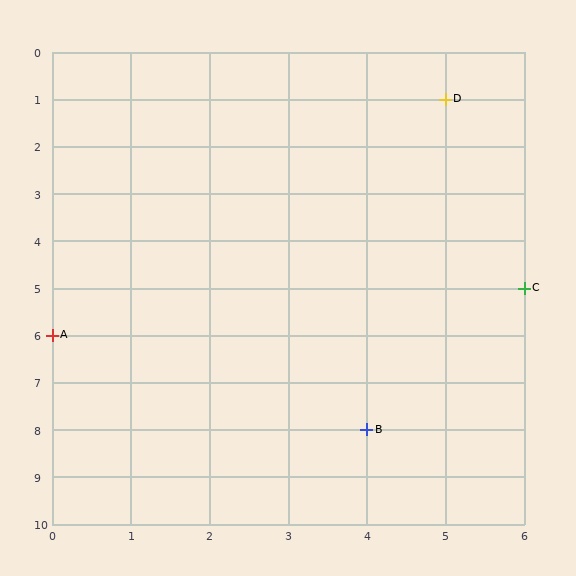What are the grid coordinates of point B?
Point B is at grid coordinates (4, 8).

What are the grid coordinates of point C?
Point C is at grid coordinates (6, 5).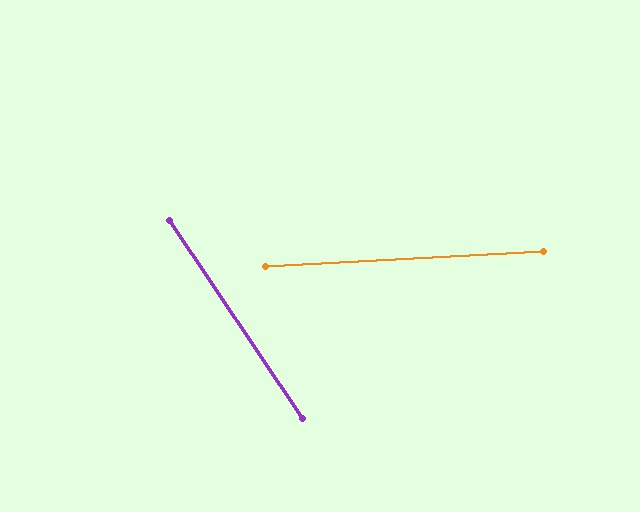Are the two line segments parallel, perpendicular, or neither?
Neither parallel nor perpendicular — they differ by about 59°.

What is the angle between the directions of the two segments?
Approximately 59 degrees.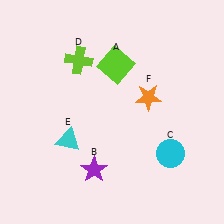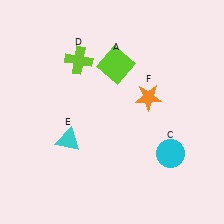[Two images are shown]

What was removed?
The purple star (B) was removed in Image 2.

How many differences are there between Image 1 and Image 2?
There is 1 difference between the two images.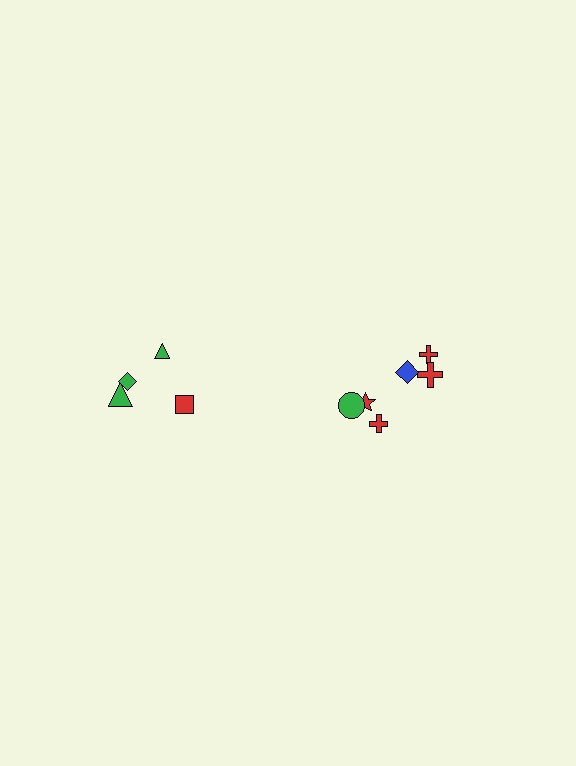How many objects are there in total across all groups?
There are 10 objects.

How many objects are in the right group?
There are 6 objects.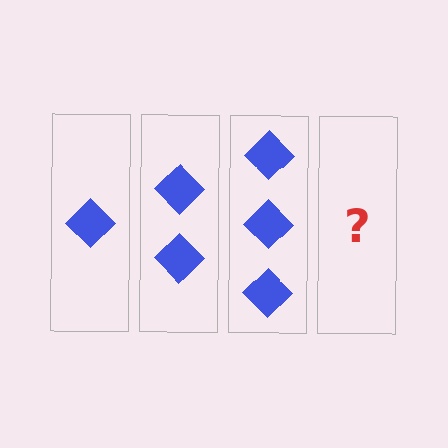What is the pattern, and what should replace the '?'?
The pattern is that each step adds one more diamond. The '?' should be 4 diamonds.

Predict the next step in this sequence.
The next step is 4 diamonds.